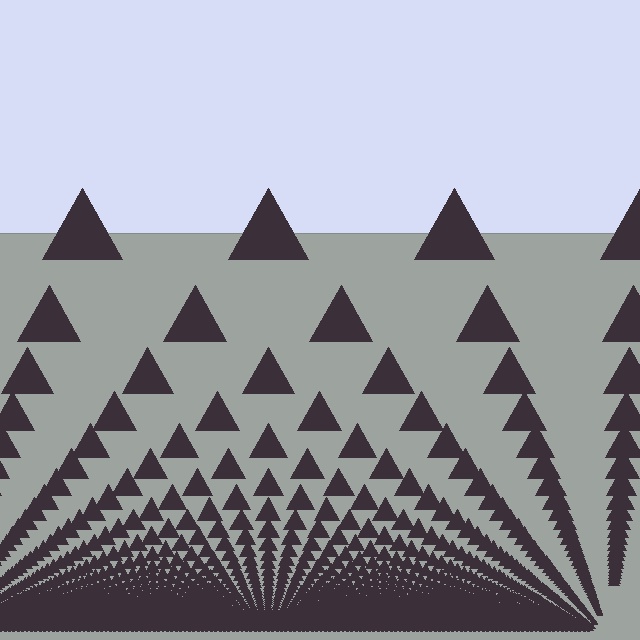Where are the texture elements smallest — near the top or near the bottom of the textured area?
Near the bottom.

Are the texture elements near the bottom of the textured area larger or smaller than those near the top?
Smaller. The gradient is inverted — elements near the bottom are smaller and denser.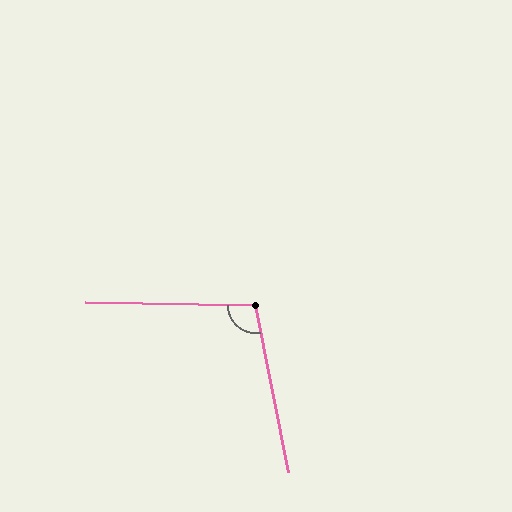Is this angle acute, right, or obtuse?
It is obtuse.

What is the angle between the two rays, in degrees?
Approximately 103 degrees.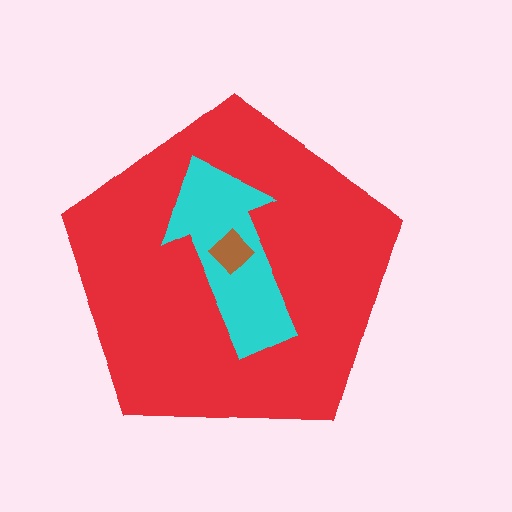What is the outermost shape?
The red pentagon.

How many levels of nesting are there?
3.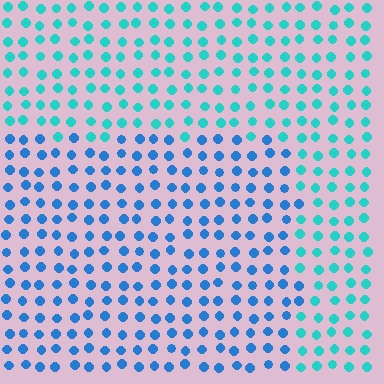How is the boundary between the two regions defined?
The boundary is defined purely by a slight shift in hue (about 34 degrees). Spacing, size, and orientation are identical on both sides.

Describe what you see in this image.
The image is filled with small cyan elements in a uniform arrangement. A rectangle-shaped region is visible where the elements are tinted to a slightly different hue, forming a subtle color boundary.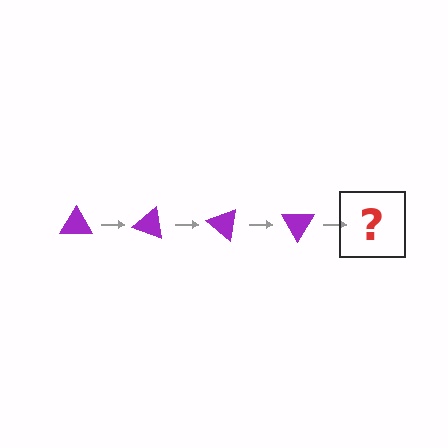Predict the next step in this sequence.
The next step is a purple triangle rotated 80 degrees.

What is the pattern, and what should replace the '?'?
The pattern is that the triangle rotates 20 degrees each step. The '?' should be a purple triangle rotated 80 degrees.